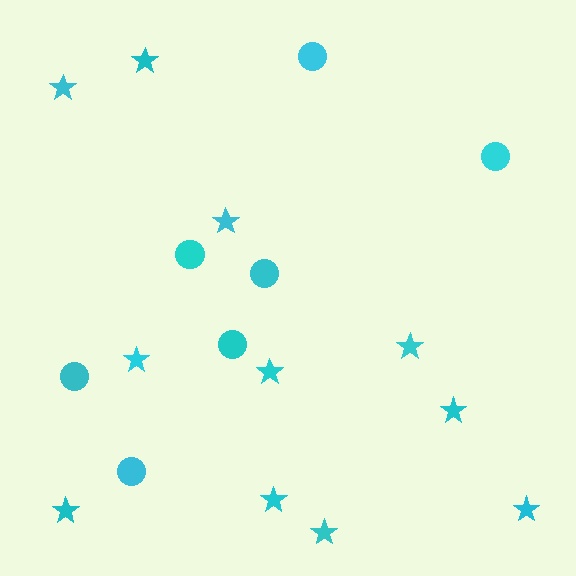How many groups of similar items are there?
There are 2 groups: one group of circles (7) and one group of stars (11).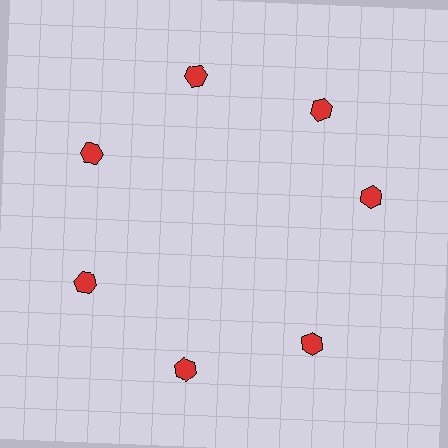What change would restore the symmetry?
The symmetry would be restored by rotating it back into even spacing with its neighbors so that all 7 hexagons sit at equal angles and equal distance from the center.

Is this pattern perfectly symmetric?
No. The 7 red hexagons are arranged in a ring, but one element near the 3 o'clock position is rotated out of alignment along the ring, breaking the 7-fold rotational symmetry.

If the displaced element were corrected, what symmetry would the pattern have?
It would have 7-fold rotational symmetry — the pattern would map onto itself every 51 degrees.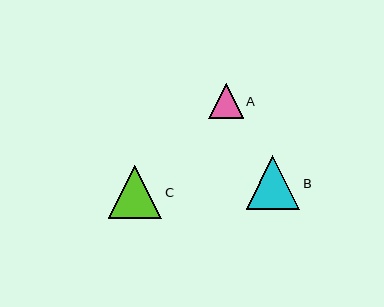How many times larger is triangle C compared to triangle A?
Triangle C is approximately 1.5 times the size of triangle A.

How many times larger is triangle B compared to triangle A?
Triangle B is approximately 1.6 times the size of triangle A.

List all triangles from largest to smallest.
From largest to smallest: B, C, A.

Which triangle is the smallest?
Triangle A is the smallest with a size of approximately 34 pixels.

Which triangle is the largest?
Triangle B is the largest with a size of approximately 54 pixels.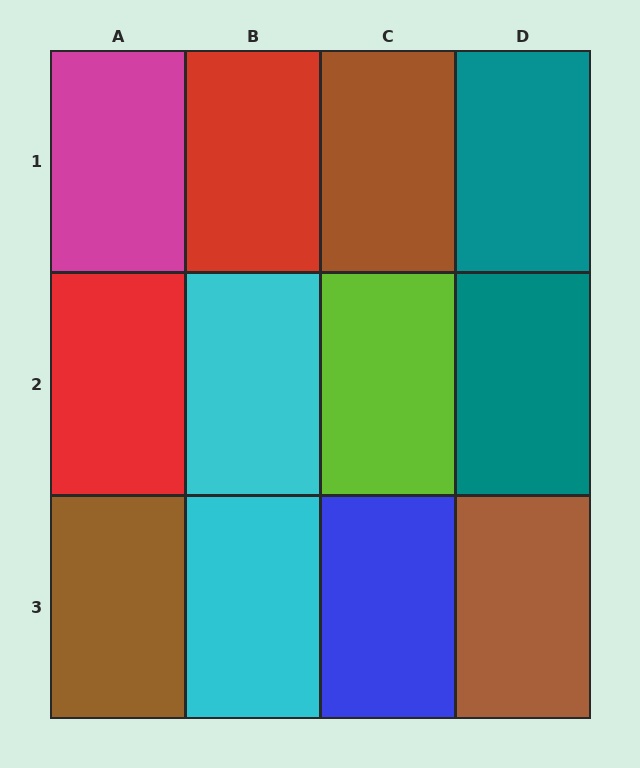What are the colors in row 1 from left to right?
Magenta, red, brown, teal.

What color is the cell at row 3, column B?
Cyan.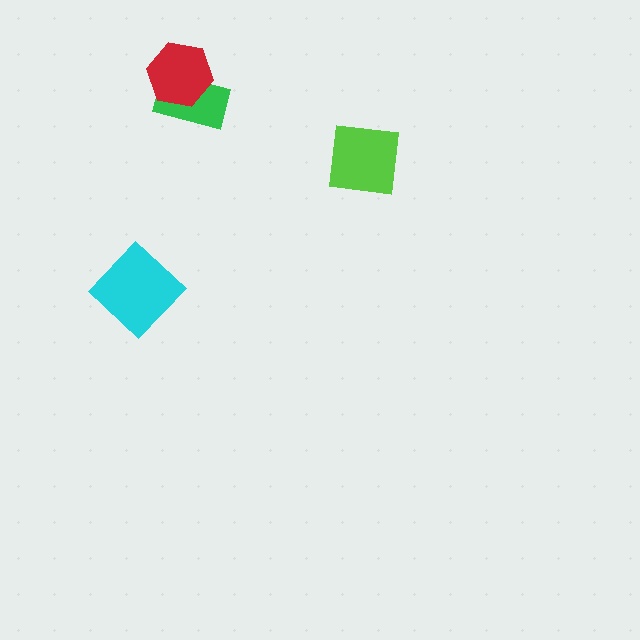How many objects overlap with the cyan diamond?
0 objects overlap with the cyan diamond.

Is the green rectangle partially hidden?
Yes, it is partially covered by another shape.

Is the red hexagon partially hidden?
No, no other shape covers it.